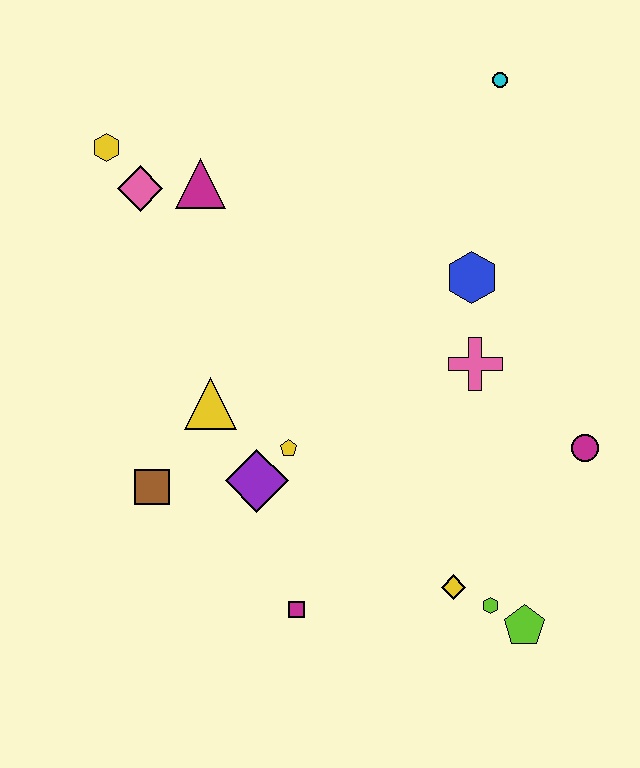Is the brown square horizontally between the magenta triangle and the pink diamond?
Yes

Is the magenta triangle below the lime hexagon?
No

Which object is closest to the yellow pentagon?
The purple diamond is closest to the yellow pentagon.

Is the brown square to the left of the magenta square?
Yes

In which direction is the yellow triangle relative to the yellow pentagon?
The yellow triangle is to the left of the yellow pentagon.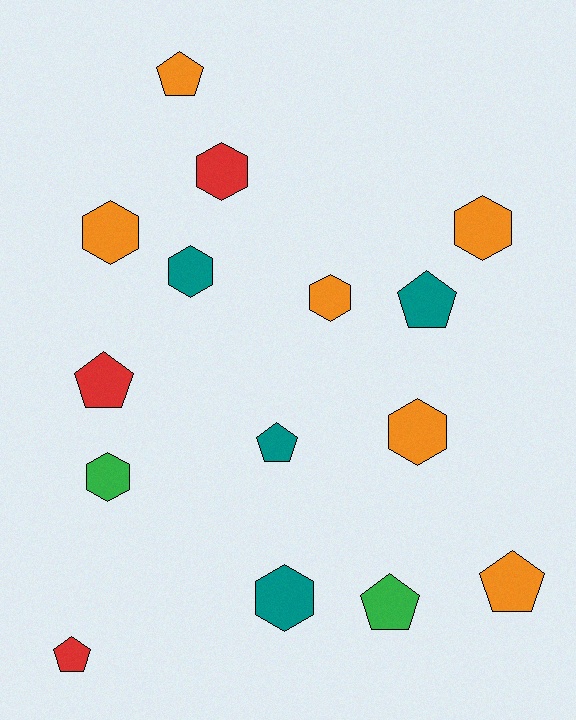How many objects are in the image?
There are 15 objects.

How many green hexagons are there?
There is 1 green hexagon.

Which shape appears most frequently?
Hexagon, with 8 objects.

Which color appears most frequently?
Orange, with 6 objects.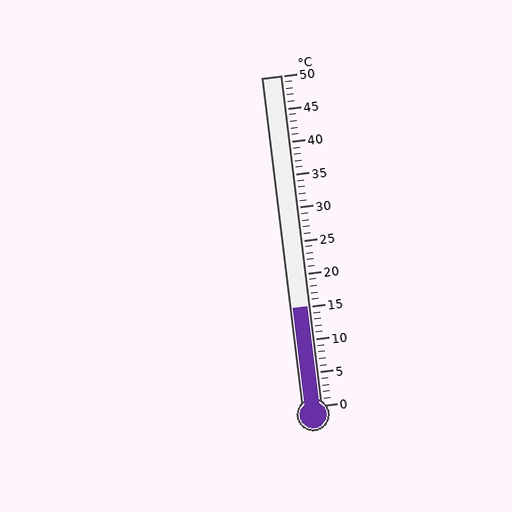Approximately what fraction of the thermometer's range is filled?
The thermometer is filled to approximately 30% of its range.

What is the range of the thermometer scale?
The thermometer scale ranges from 0°C to 50°C.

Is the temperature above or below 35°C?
The temperature is below 35°C.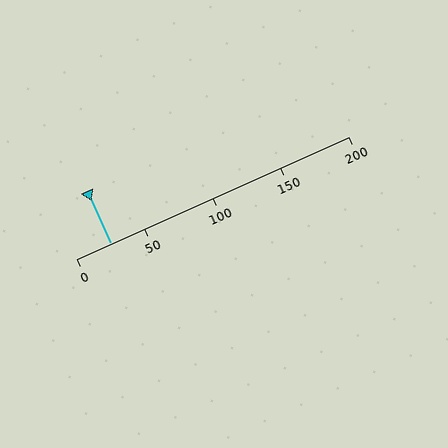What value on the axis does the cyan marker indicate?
The marker indicates approximately 25.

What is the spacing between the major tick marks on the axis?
The major ticks are spaced 50 apart.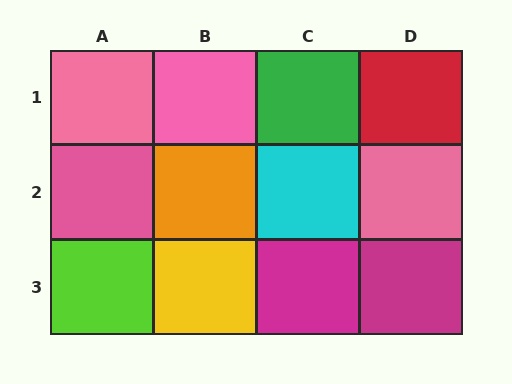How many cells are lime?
1 cell is lime.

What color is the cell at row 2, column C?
Cyan.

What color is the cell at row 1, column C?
Green.